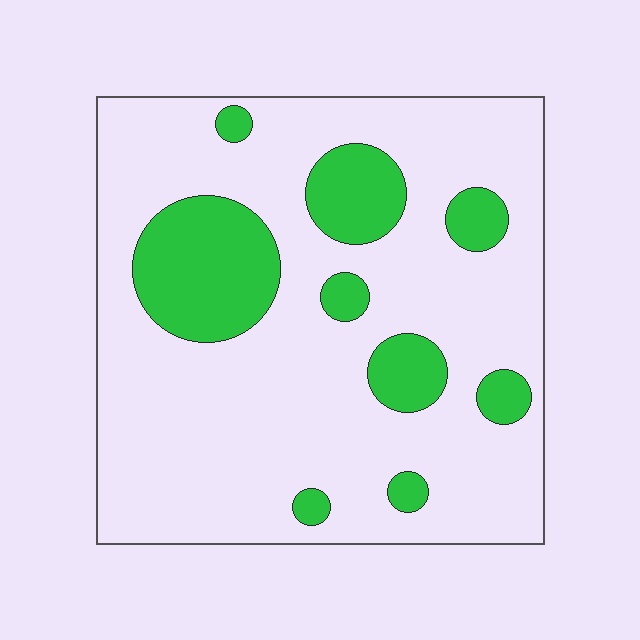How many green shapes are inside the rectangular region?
9.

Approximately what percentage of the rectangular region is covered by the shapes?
Approximately 20%.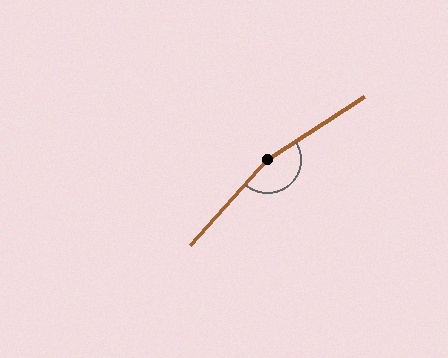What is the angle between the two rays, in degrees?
Approximately 165 degrees.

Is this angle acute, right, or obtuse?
It is obtuse.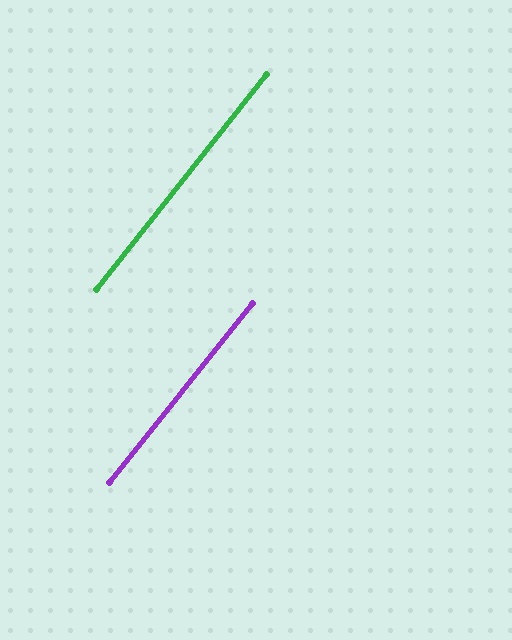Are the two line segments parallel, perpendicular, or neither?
Parallel — their directions differ by only 0.3°.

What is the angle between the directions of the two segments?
Approximately 0 degrees.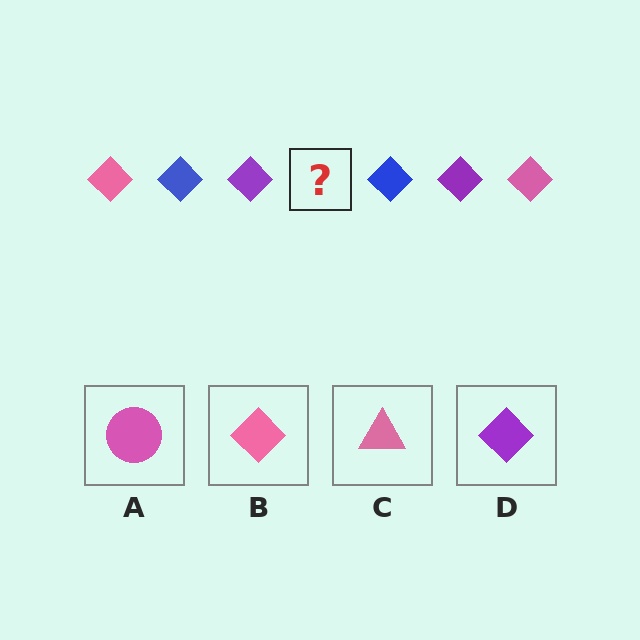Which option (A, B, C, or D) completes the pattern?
B.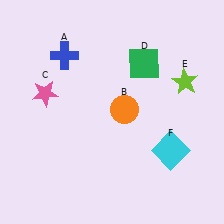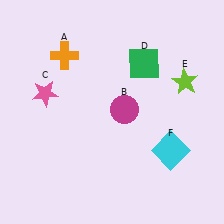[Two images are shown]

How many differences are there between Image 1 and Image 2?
There are 2 differences between the two images.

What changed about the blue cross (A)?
In Image 1, A is blue. In Image 2, it changed to orange.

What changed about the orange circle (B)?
In Image 1, B is orange. In Image 2, it changed to magenta.